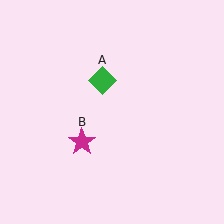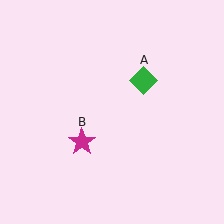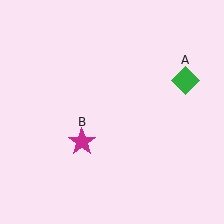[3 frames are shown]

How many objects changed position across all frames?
1 object changed position: green diamond (object A).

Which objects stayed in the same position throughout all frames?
Magenta star (object B) remained stationary.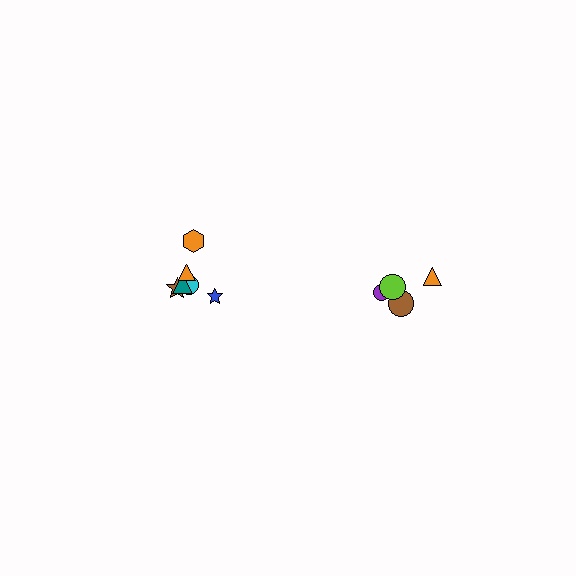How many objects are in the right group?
There are 4 objects.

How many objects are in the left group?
There are 6 objects.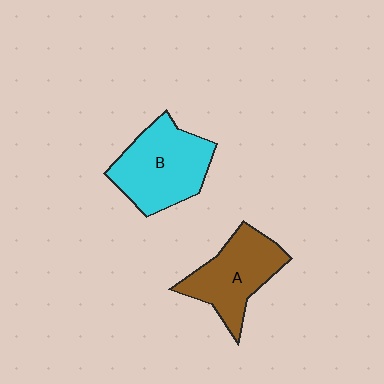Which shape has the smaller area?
Shape A (brown).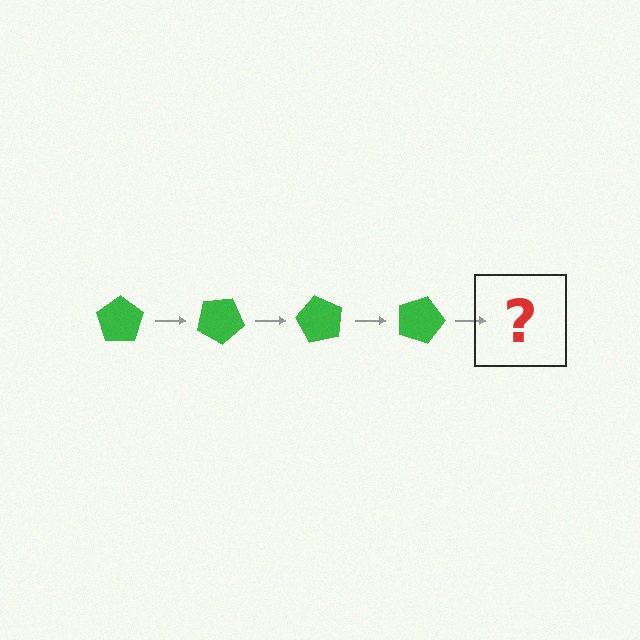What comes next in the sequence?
The next element should be a green pentagon rotated 120 degrees.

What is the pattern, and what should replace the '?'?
The pattern is that the pentagon rotates 30 degrees each step. The '?' should be a green pentagon rotated 120 degrees.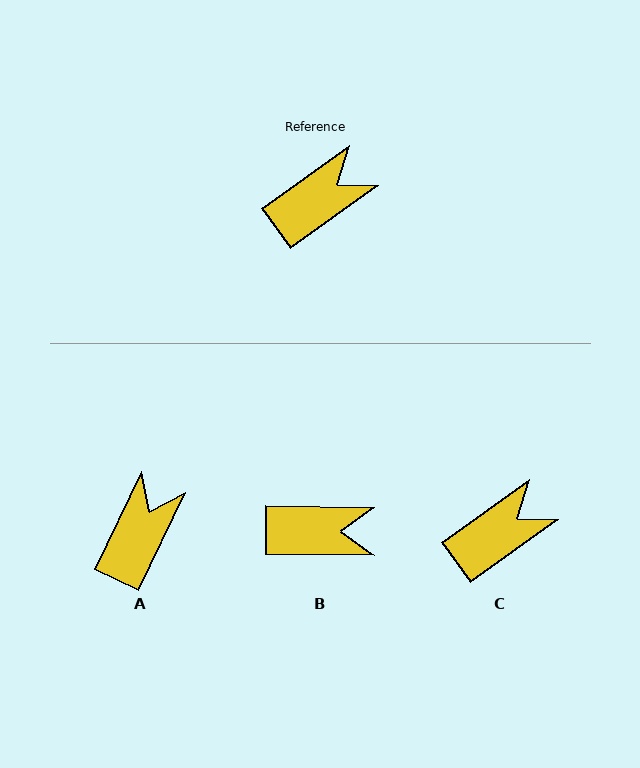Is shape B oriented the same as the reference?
No, it is off by about 36 degrees.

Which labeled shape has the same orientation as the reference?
C.